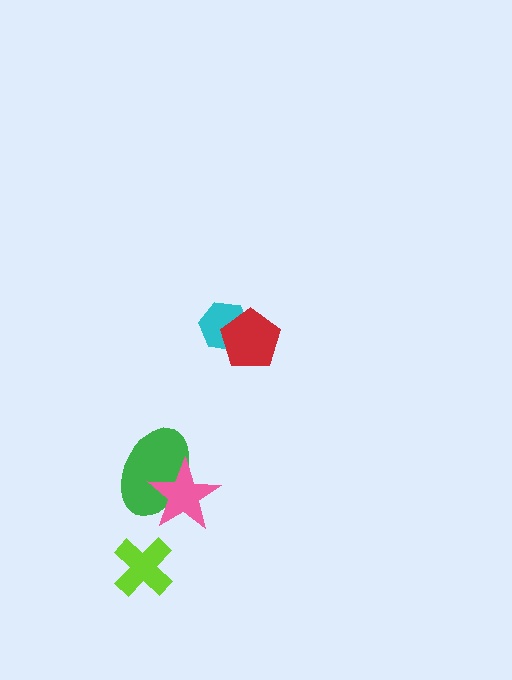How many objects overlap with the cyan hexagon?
1 object overlaps with the cyan hexagon.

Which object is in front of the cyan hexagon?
The red pentagon is in front of the cyan hexagon.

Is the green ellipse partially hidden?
Yes, it is partially covered by another shape.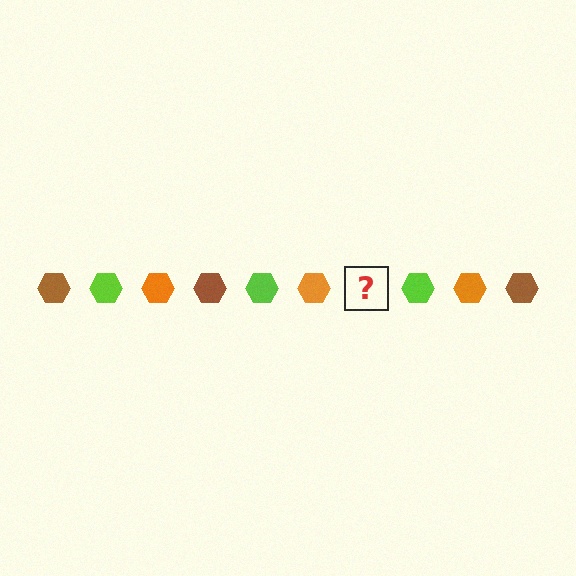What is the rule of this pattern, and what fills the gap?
The rule is that the pattern cycles through brown, lime, orange hexagons. The gap should be filled with a brown hexagon.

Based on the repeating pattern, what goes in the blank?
The blank should be a brown hexagon.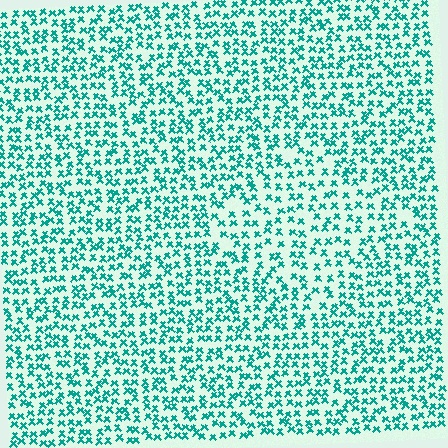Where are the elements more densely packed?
The elements are more densely packed outside the diamond boundary.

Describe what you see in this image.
The image contains small teal elements arranged at two different densities. A diamond-shaped region is visible where the elements are less densely packed than the surrounding area.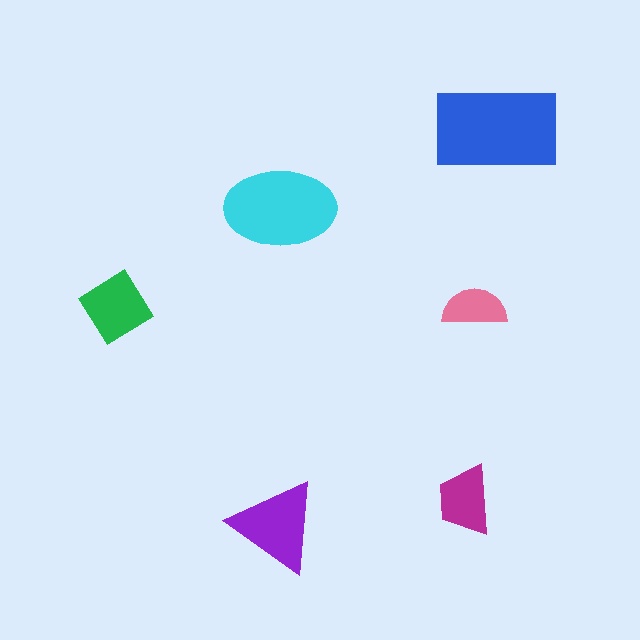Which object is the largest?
The blue rectangle.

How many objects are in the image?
There are 6 objects in the image.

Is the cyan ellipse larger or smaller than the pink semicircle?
Larger.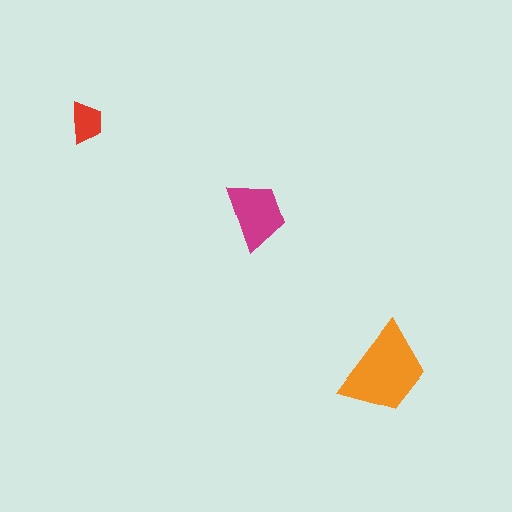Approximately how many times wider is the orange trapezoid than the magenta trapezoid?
About 1.5 times wider.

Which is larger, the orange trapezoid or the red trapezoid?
The orange one.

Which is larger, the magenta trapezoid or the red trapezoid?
The magenta one.